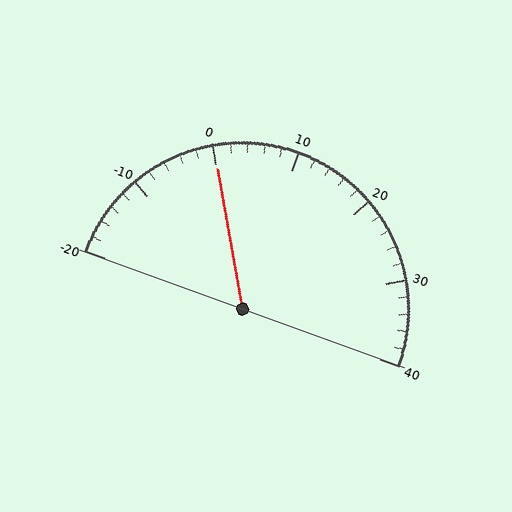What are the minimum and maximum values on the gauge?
The gauge ranges from -20 to 40.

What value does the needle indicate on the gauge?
The needle indicates approximately 0.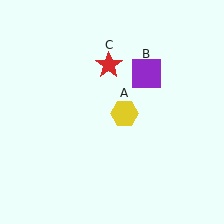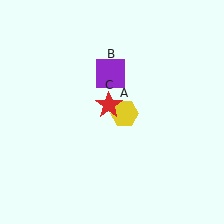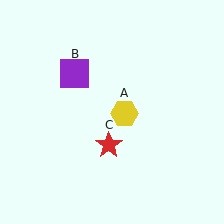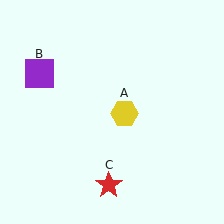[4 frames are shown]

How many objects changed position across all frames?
2 objects changed position: purple square (object B), red star (object C).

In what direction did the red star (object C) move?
The red star (object C) moved down.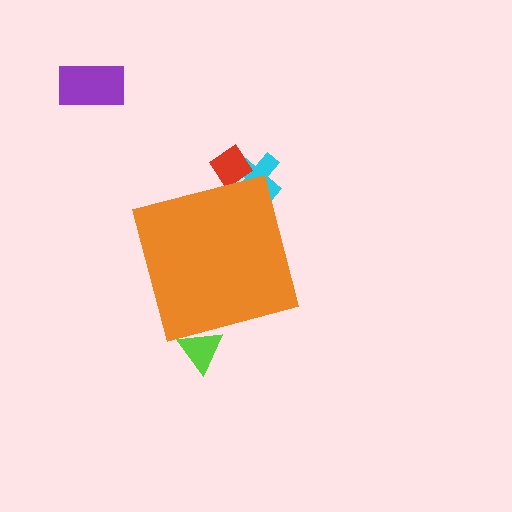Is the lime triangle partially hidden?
Yes, the lime triangle is partially hidden behind the orange square.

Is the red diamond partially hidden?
Yes, the red diamond is partially hidden behind the orange square.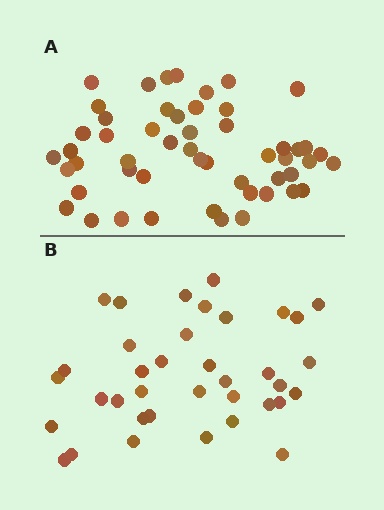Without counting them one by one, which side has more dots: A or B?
Region A (the top region) has more dots.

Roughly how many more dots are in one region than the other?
Region A has approximately 15 more dots than region B.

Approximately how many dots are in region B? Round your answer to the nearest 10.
About 40 dots. (The exact count is 37, which rounds to 40.)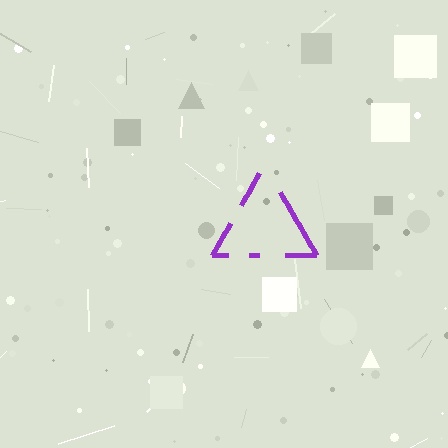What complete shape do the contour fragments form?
The contour fragments form a triangle.